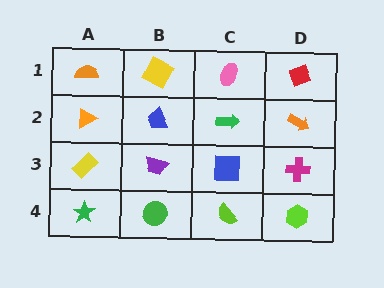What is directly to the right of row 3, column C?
A magenta cross.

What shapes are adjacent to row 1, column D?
An orange arrow (row 2, column D), a pink ellipse (row 1, column C).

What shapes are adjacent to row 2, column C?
A pink ellipse (row 1, column C), a blue square (row 3, column C), a blue trapezoid (row 2, column B), an orange arrow (row 2, column D).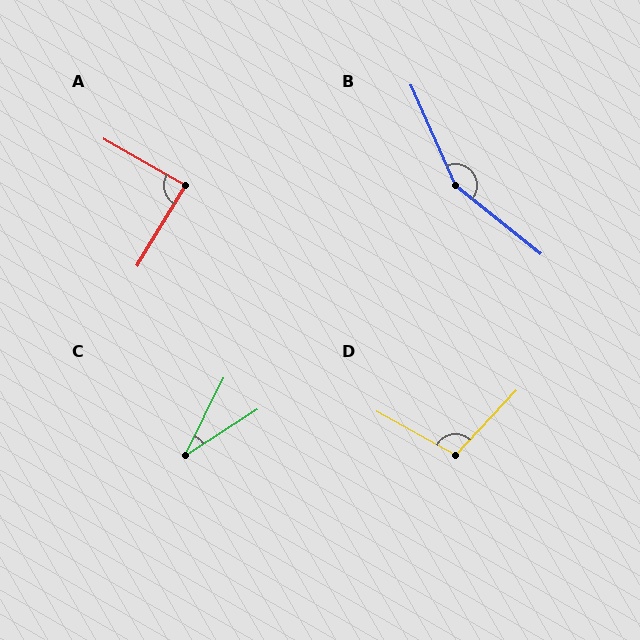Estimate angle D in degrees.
Approximately 104 degrees.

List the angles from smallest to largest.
C (31°), A (89°), D (104°), B (152°).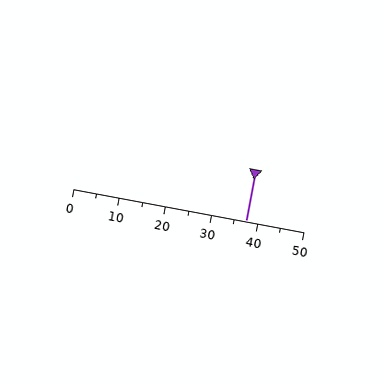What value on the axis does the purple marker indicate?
The marker indicates approximately 37.5.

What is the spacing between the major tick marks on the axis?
The major ticks are spaced 10 apart.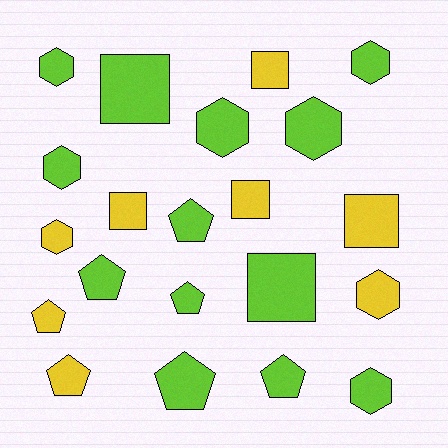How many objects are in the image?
There are 21 objects.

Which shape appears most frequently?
Hexagon, with 8 objects.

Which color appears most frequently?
Lime, with 13 objects.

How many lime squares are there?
There are 2 lime squares.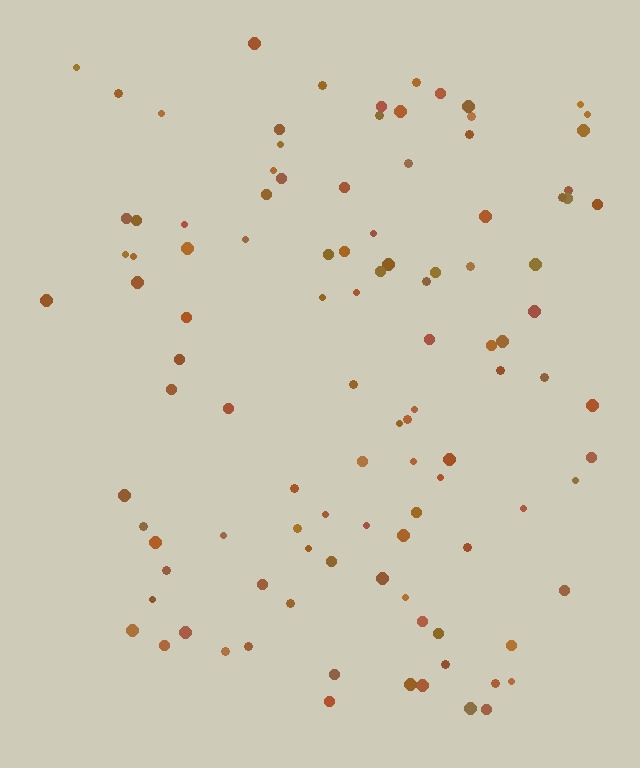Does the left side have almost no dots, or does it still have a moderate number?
Still a moderate number, just noticeably fewer than the right.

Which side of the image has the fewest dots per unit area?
The left.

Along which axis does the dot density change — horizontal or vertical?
Horizontal.